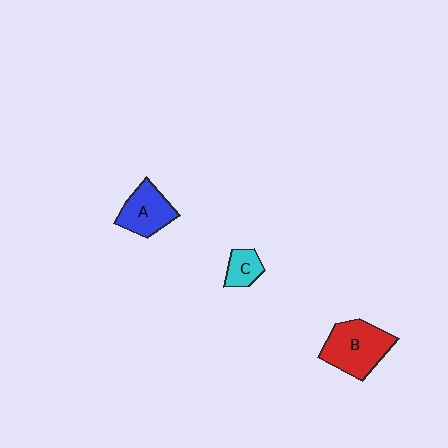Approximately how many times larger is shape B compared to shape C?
Approximately 2.5 times.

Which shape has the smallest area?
Shape C (cyan).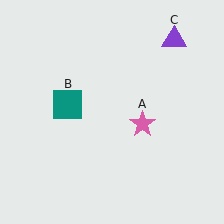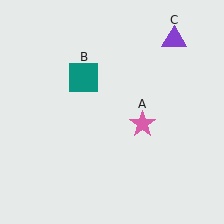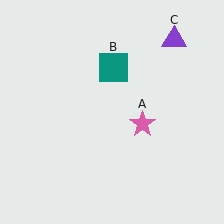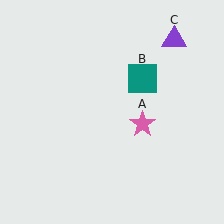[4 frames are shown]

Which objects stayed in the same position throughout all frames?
Pink star (object A) and purple triangle (object C) remained stationary.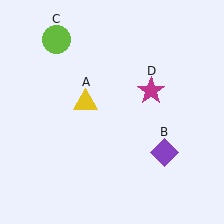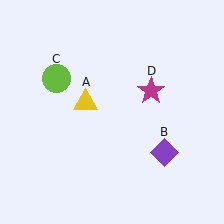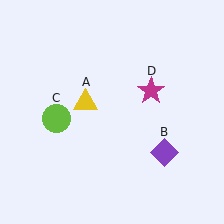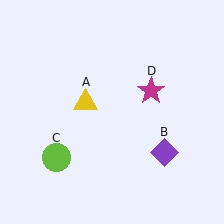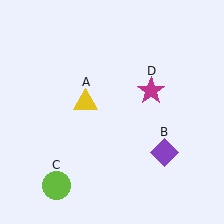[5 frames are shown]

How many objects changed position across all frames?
1 object changed position: lime circle (object C).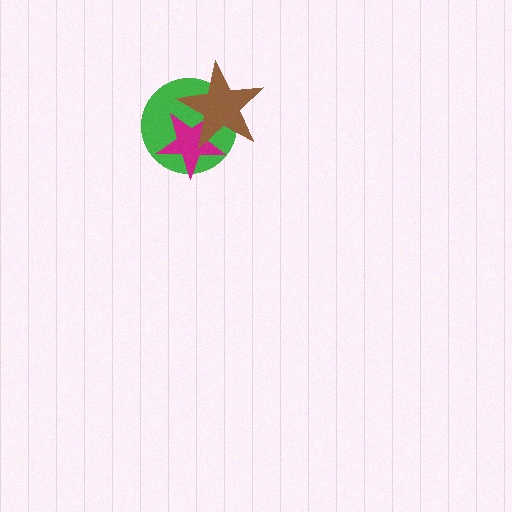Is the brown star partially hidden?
No, no other shape covers it.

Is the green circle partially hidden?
Yes, it is partially covered by another shape.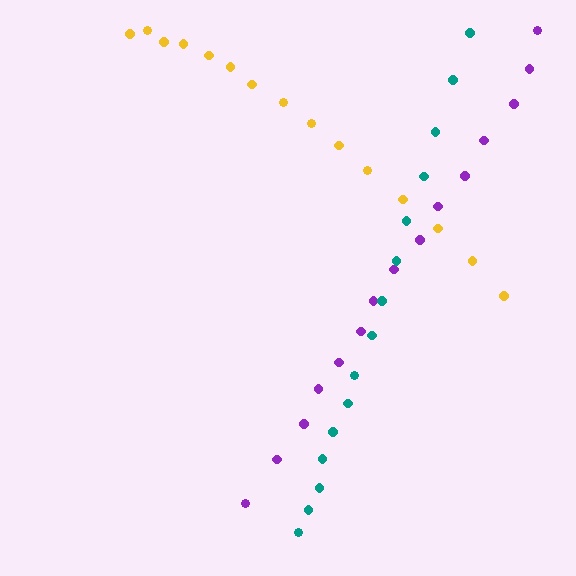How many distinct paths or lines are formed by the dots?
There are 3 distinct paths.